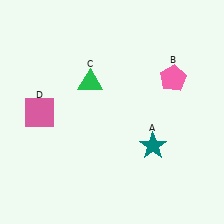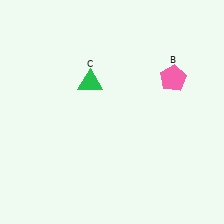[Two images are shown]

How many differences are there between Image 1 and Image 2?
There are 2 differences between the two images.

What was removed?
The teal star (A), the pink square (D) were removed in Image 2.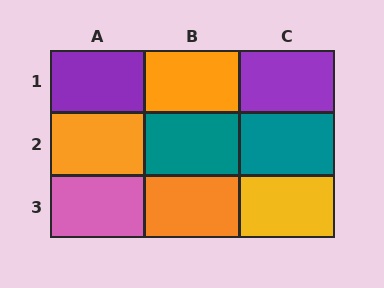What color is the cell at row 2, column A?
Orange.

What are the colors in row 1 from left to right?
Purple, orange, purple.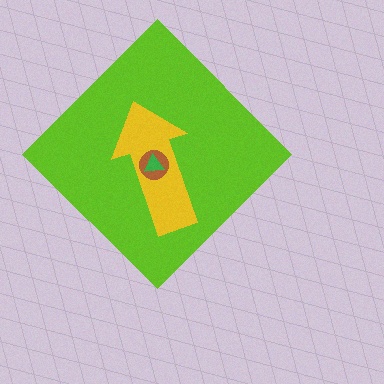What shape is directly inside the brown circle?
The green triangle.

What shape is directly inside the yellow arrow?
The brown circle.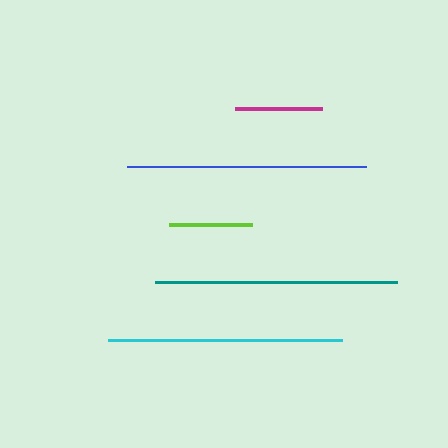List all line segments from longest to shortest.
From longest to shortest: teal, blue, cyan, magenta, lime.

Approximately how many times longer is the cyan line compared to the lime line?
The cyan line is approximately 2.8 times the length of the lime line.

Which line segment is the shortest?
The lime line is the shortest at approximately 83 pixels.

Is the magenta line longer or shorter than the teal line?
The teal line is longer than the magenta line.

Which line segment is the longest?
The teal line is the longest at approximately 241 pixels.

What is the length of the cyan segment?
The cyan segment is approximately 233 pixels long.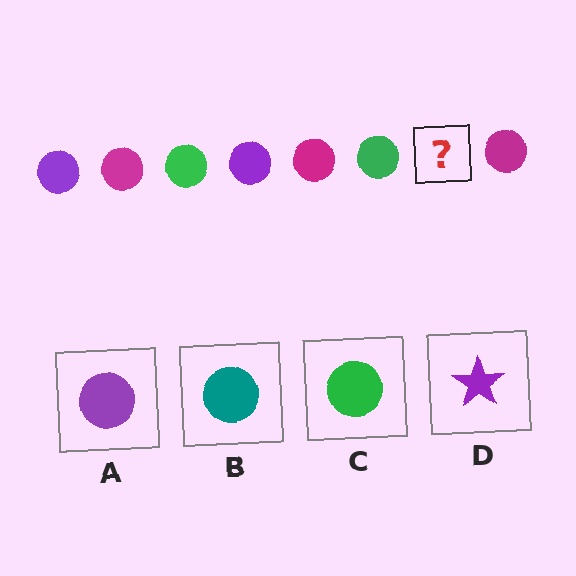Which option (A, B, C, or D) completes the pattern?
A.